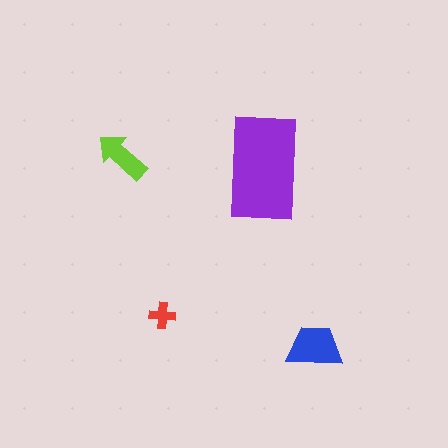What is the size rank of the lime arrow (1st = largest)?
3rd.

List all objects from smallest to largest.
The red cross, the lime arrow, the blue trapezoid, the purple rectangle.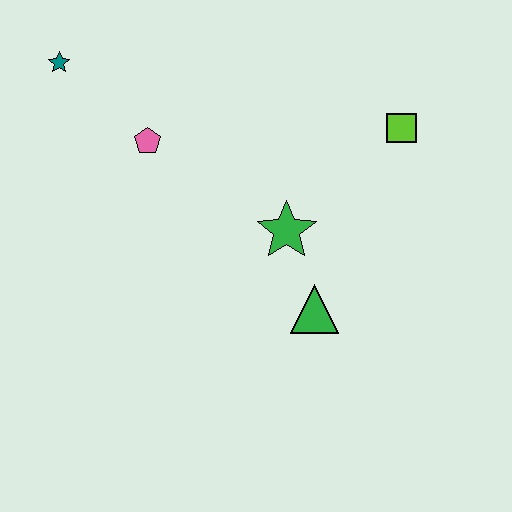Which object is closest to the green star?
The green triangle is closest to the green star.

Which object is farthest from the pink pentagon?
The lime square is farthest from the pink pentagon.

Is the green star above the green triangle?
Yes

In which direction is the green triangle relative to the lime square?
The green triangle is below the lime square.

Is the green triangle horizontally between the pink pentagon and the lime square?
Yes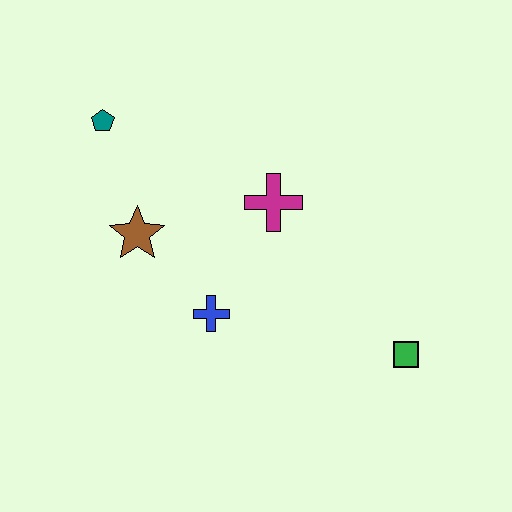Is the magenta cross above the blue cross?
Yes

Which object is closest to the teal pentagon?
The brown star is closest to the teal pentagon.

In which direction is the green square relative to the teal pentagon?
The green square is to the right of the teal pentagon.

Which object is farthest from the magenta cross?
The green square is farthest from the magenta cross.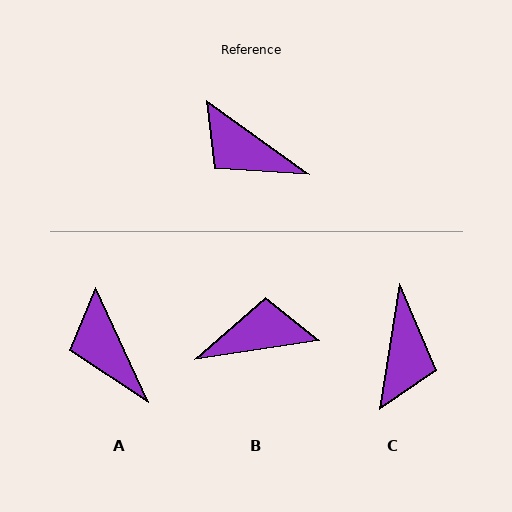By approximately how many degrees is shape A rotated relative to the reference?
Approximately 30 degrees clockwise.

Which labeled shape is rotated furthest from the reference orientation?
B, about 136 degrees away.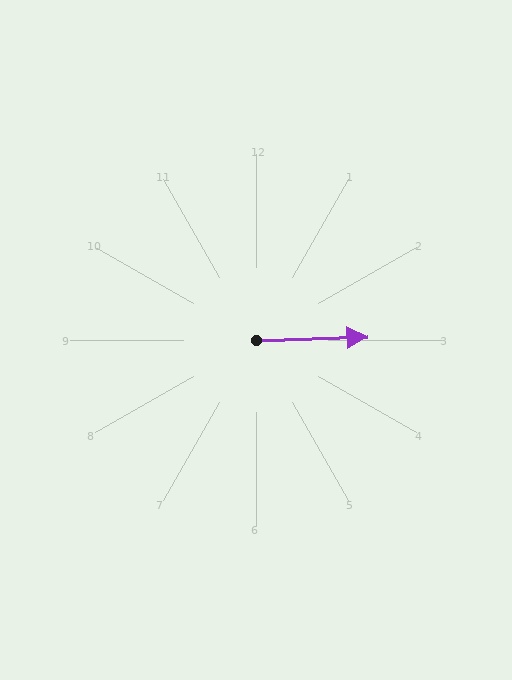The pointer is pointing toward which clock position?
Roughly 3 o'clock.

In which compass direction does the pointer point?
East.